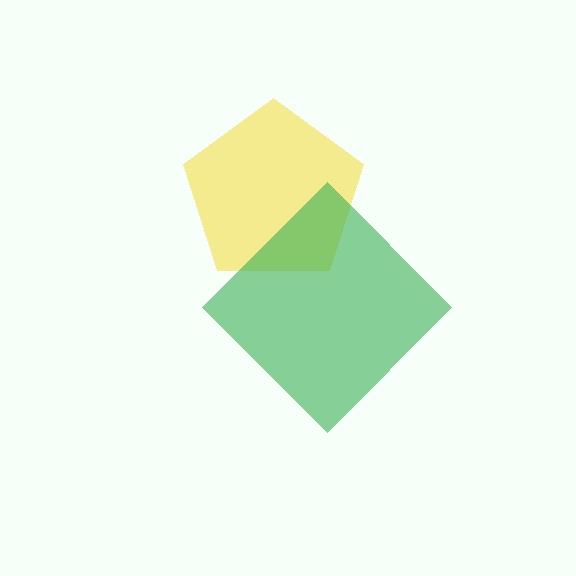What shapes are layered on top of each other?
The layered shapes are: a yellow pentagon, a green diamond.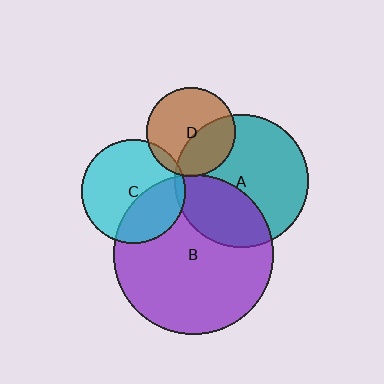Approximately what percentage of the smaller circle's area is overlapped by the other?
Approximately 5%.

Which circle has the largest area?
Circle B (purple).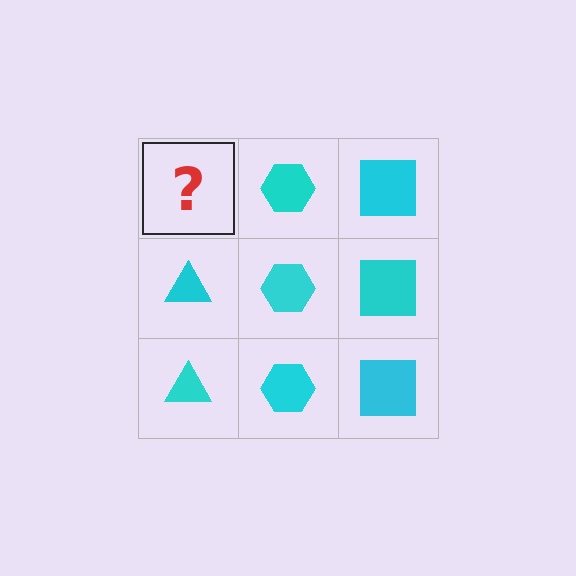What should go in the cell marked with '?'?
The missing cell should contain a cyan triangle.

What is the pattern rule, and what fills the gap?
The rule is that each column has a consistent shape. The gap should be filled with a cyan triangle.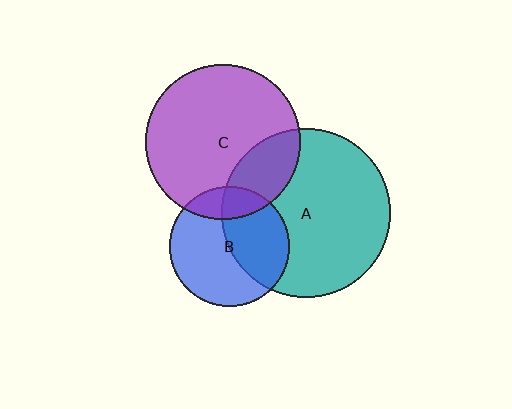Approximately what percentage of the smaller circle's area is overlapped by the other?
Approximately 45%.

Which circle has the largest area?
Circle A (teal).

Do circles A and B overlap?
Yes.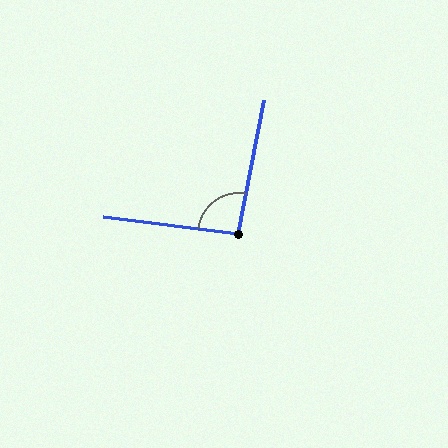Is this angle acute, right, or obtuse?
It is approximately a right angle.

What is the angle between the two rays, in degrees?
Approximately 94 degrees.